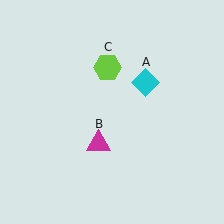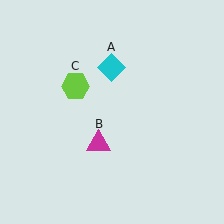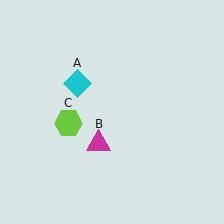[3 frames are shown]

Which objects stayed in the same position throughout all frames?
Magenta triangle (object B) remained stationary.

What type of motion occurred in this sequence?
The cyan diamond (object A), lime hexagon (object C) rotated counterclockwise around the center of the scene.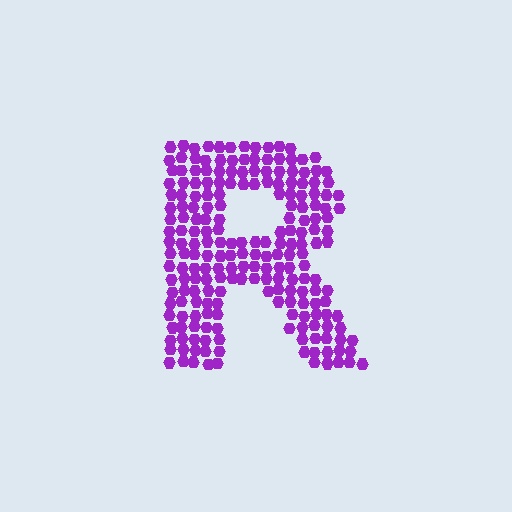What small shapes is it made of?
It is made of small hexagons.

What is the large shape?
The large shape is the letter R.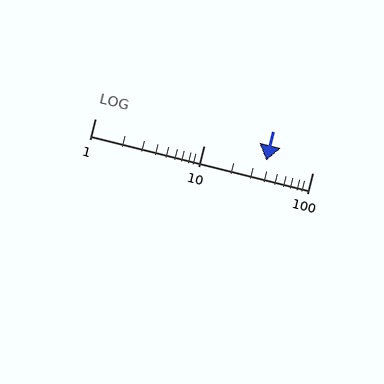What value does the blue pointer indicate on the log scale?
The pointer indicates approximately 38.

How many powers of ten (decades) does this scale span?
The scale spans 2 decades, from 1 to 100.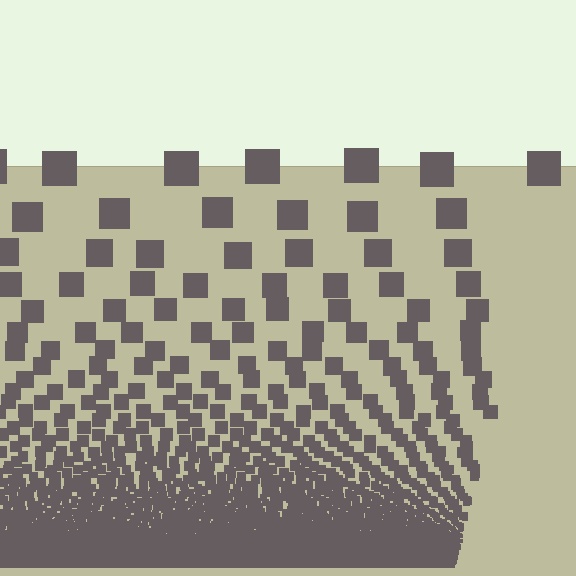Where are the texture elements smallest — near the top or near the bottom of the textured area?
Near the bottom.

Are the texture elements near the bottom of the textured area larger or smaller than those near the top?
Smaller. The gradient is inverted — elements near the bottom are smaller and denser.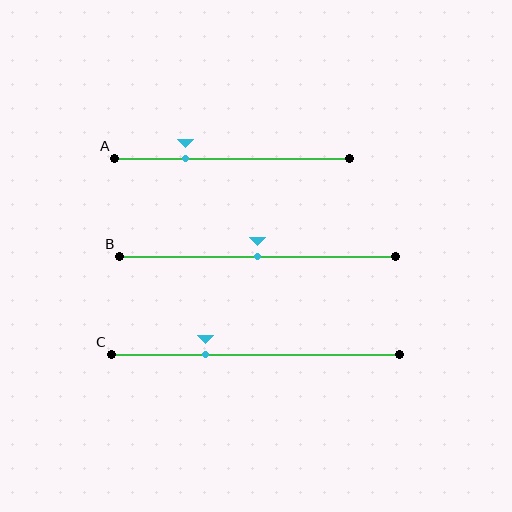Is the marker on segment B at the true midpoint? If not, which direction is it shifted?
Yes, the marker on segment B is at the true midpoint.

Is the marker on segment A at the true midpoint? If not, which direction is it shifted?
No, the marker on segment A is shifted to the left by about 20% of the segment length.